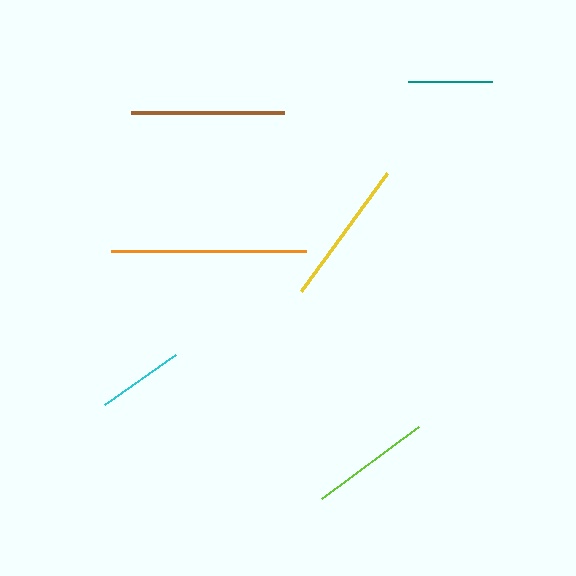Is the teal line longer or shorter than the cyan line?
The cyan line is longer than the teal line.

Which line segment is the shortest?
The teal line is the shortest at approximately 84 pixels.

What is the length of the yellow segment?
The yellow segment is approximately 146 pixels long.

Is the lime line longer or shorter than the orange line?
The orange line is longer than the lime line.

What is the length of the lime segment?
The lime segment is approximately 121 pixels long.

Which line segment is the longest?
The orange line is the longest at approximately 196 pixels.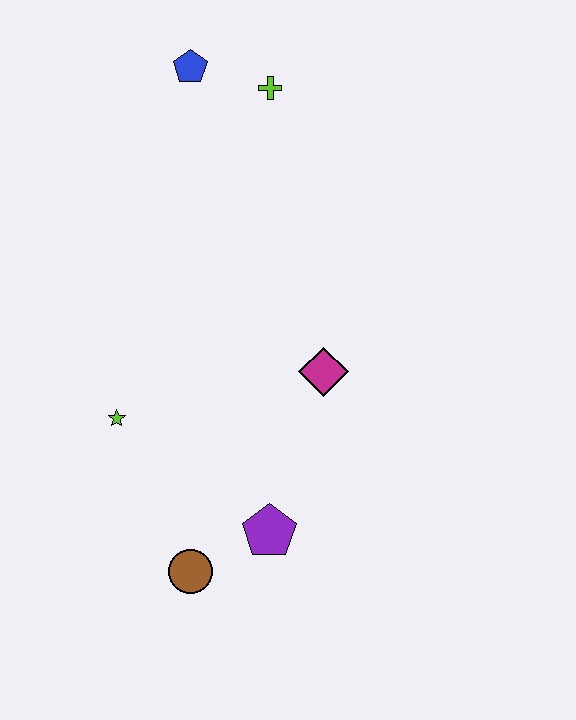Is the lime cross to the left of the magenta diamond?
Yes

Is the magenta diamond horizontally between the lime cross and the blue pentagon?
No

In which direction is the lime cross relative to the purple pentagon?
The lime cross is above the purple pentagon.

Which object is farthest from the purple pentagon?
The blue pentagon is farthest from the purple pentagon.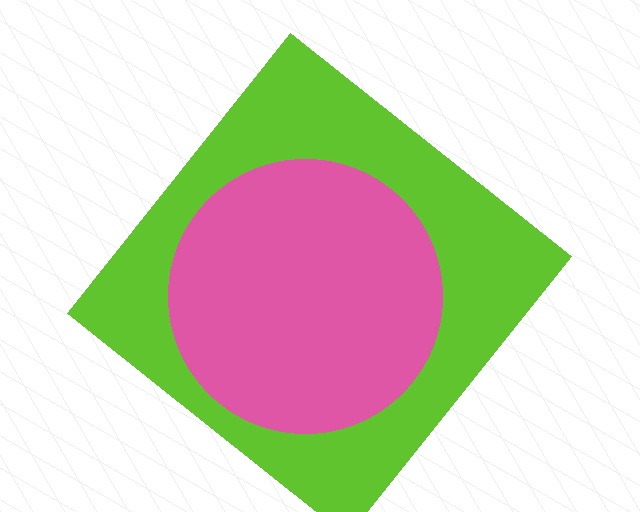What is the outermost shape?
The lime diamond.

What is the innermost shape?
The pink circle.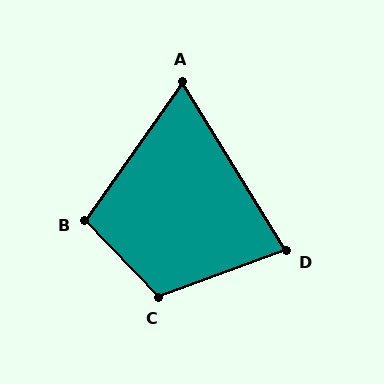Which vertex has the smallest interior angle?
A, at approximately 66 degrees.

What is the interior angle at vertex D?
Approximately 79 degrees (acute).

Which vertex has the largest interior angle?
C, at approximately 114 degrees.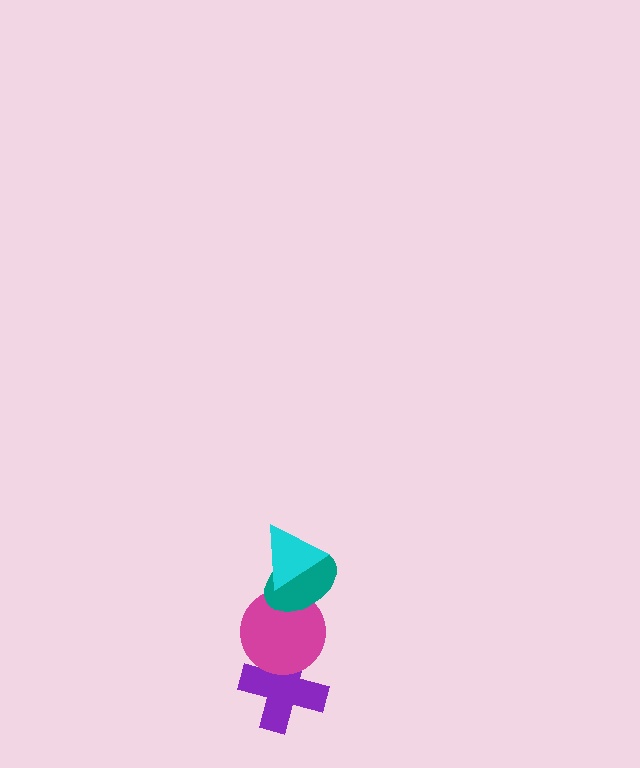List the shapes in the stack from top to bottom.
From top to bottom: the cyan triangle, the teal ellipse, the magenta circle, the purple cross.